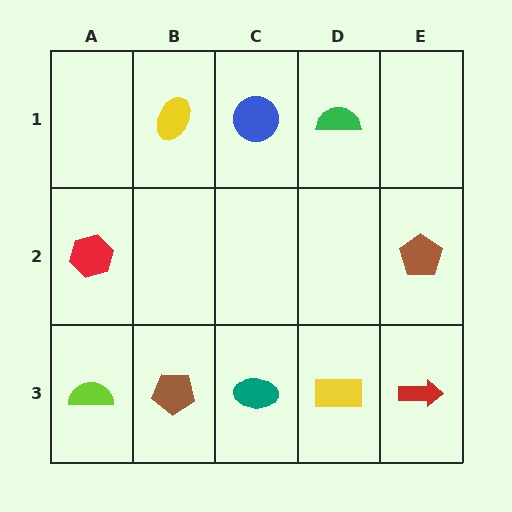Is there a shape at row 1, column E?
No, that cell is empty.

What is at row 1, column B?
A yellow ellipse.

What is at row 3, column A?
A lime semicircle.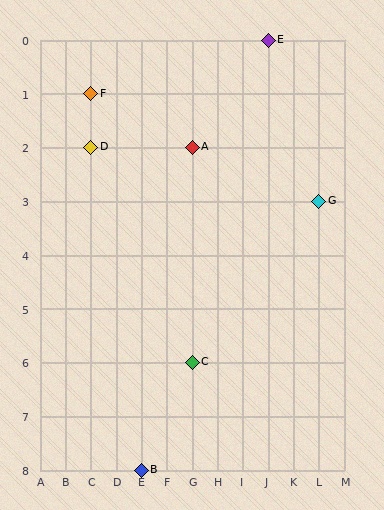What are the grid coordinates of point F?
Point F is at grid coordinates (C, 1).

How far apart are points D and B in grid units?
Points D and B are 2 columns and 6 rows apart (about 6.3 grid units diagonally).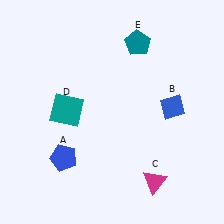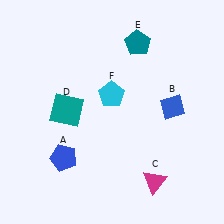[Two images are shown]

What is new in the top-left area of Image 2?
A cyan pentagon (F) was added in the top-left area of Image 2.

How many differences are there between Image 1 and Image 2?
There is 1 difference between the two images.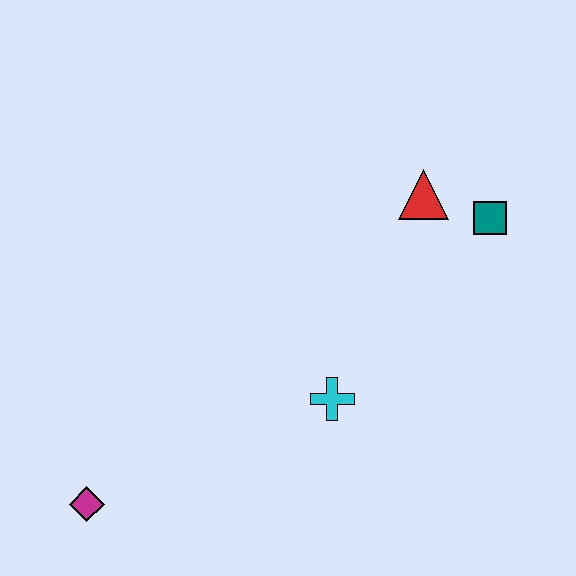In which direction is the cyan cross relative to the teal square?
The cyan cross is below the teal square.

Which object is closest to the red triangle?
The teal square is closest to the red triangle.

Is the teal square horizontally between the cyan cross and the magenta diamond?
No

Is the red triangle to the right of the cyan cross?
Yes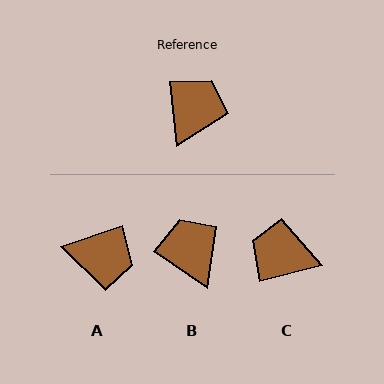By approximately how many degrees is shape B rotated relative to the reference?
Approximately 50 degrees counter-clockwise.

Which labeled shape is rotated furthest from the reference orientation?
C, about 99 degrees away.